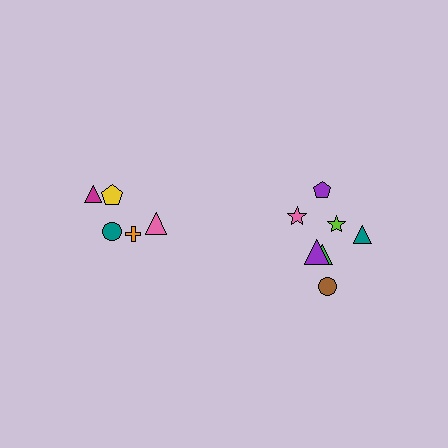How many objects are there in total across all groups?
There are 12 objects.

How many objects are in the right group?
There are 7 objects.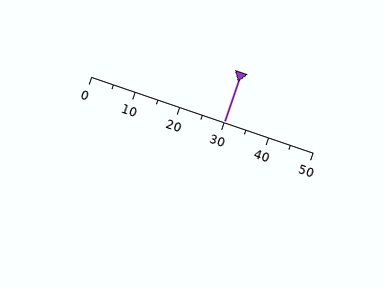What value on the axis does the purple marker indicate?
The marker indicates approximately 30.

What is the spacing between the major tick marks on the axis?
The major ticks are spaced 10 apart.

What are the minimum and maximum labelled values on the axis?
The axis runs from 0 to 50.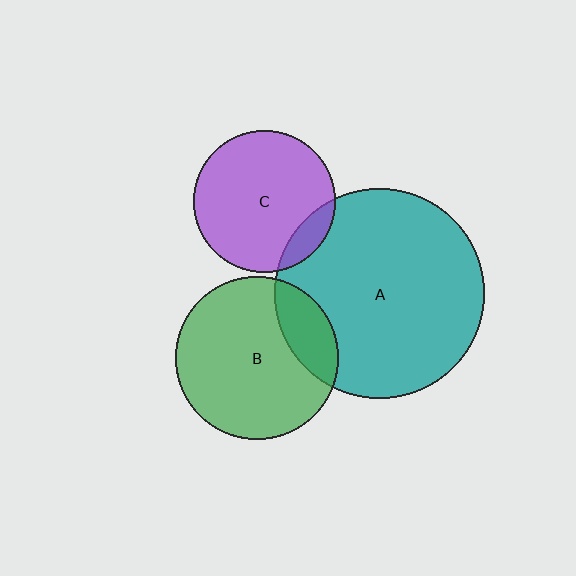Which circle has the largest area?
Circle A (teal).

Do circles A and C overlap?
Yes.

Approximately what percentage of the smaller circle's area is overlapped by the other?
Approximately 10%.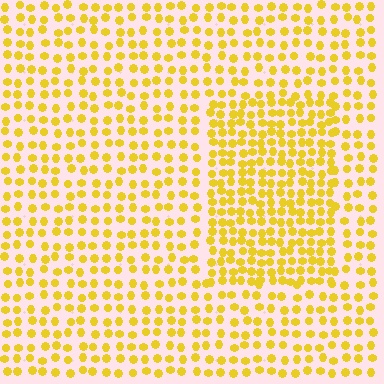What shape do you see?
I see a rectangle.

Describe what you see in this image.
The image contains small yellow elements arranged at two different densities. A rectangle-shaped region is visible where the elements are more densely packed than the surrounding area.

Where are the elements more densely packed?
The elements are more densely packed inside the rectangle boundary.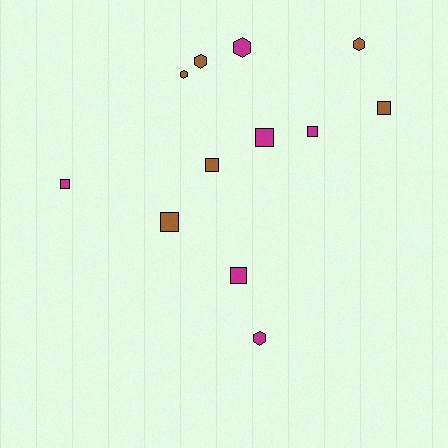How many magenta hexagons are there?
There are 2 magenta hexagons.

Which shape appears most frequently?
Square, with 7 objects.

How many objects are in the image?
There are 12 objects.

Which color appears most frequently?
Brown, with 6 objects.